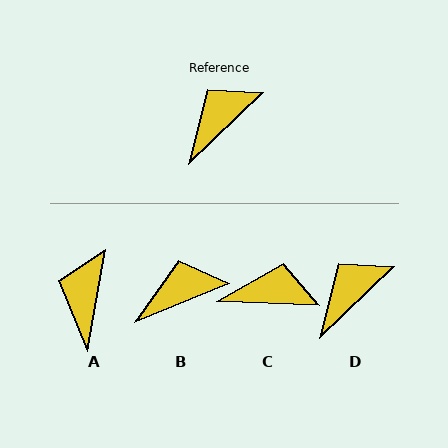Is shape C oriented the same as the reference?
No, it is off by about 46 degrees.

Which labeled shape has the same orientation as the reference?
D.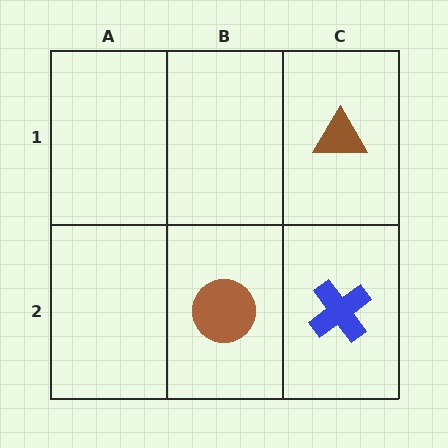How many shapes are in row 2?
2 shapes.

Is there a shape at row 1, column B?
No, that cell is empty.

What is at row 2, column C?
A blue cross.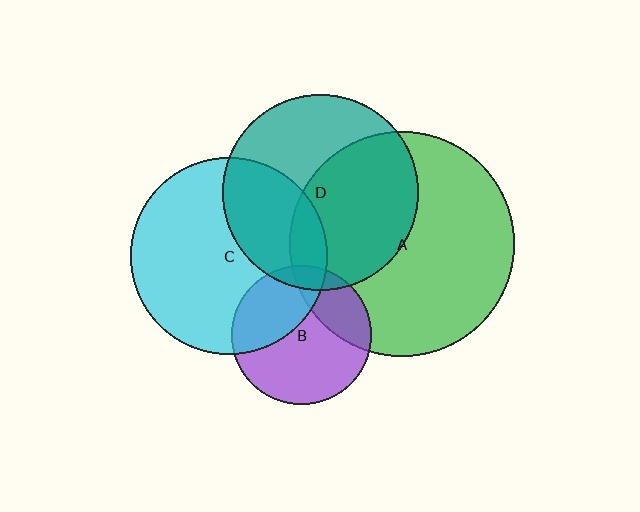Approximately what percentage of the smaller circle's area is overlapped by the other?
Approximately 30%.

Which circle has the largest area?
Circle A (green).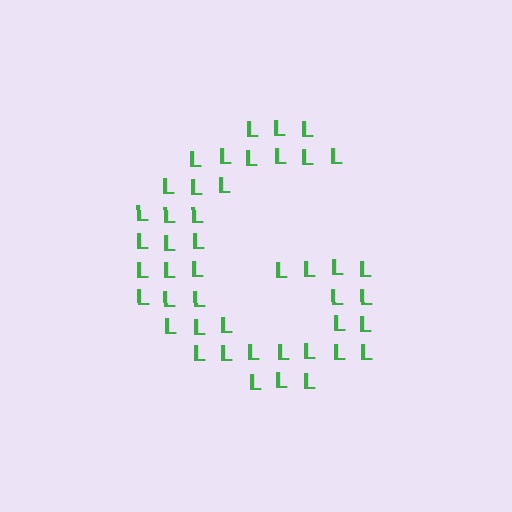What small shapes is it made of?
It is made of small letter L's.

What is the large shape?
The large shape is the letter G.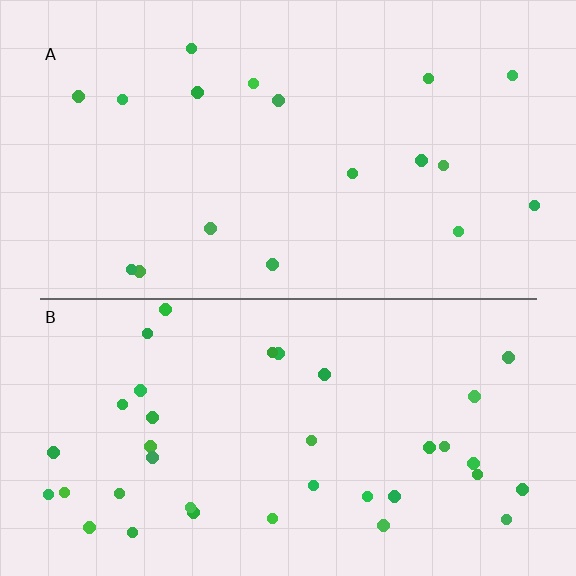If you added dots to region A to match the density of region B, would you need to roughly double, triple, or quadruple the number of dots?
Approximately double.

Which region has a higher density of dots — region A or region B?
B (the bottom).